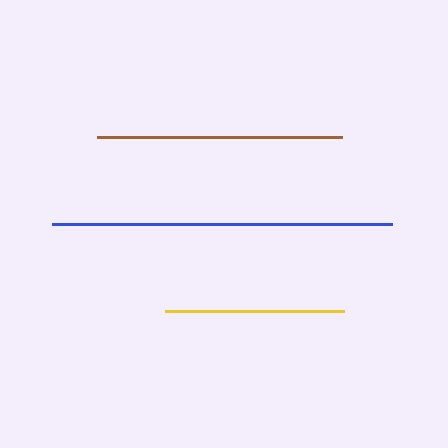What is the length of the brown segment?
The brown segment is approximately 246 pixels long.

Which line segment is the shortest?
The yellow line is the shortest at approximately 179 pixels.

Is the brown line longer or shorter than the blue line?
The blue line is longer than the brown line.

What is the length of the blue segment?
The blue segment is approximately 340 pixels long.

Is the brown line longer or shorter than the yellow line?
The brown line is longer than the yellow line.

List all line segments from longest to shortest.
From longest to shortest: blue, brown, yellow.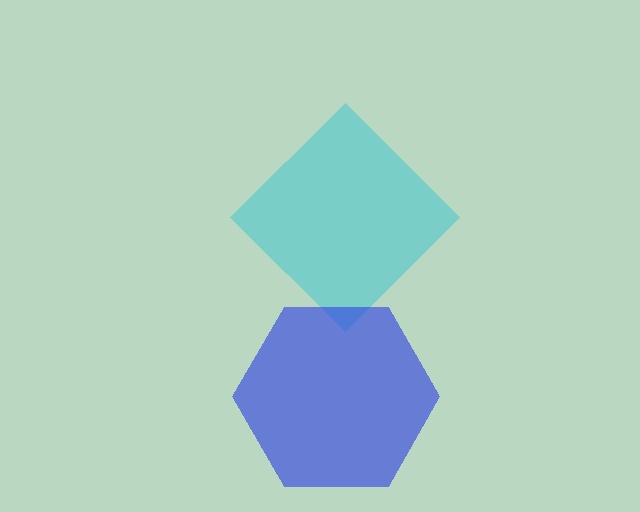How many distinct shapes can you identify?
There are 2 distinct shapes: a cyan diamond, a blue hexagon.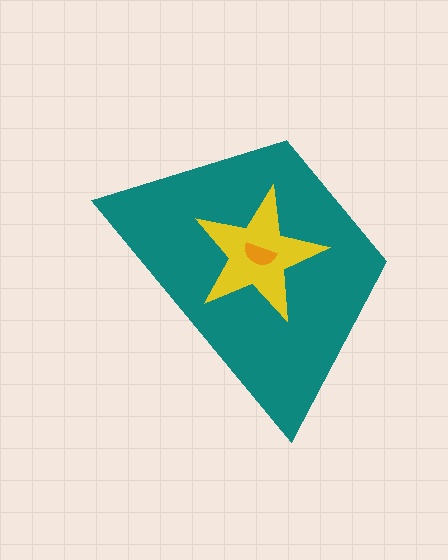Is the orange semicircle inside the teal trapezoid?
Yes.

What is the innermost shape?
The orange semicircle.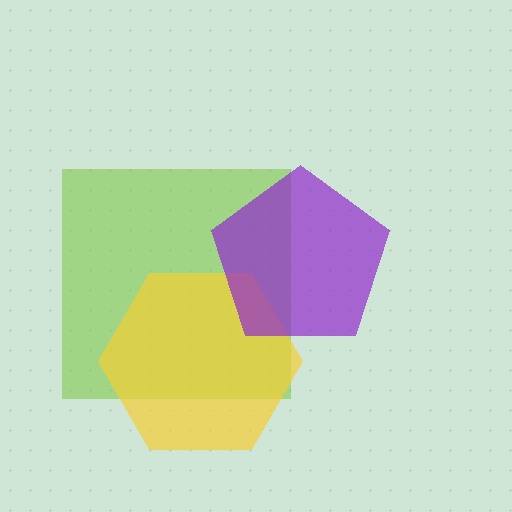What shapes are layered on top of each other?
The layered shapes are: a lime square, a yellow hexagon, a purple pentagon.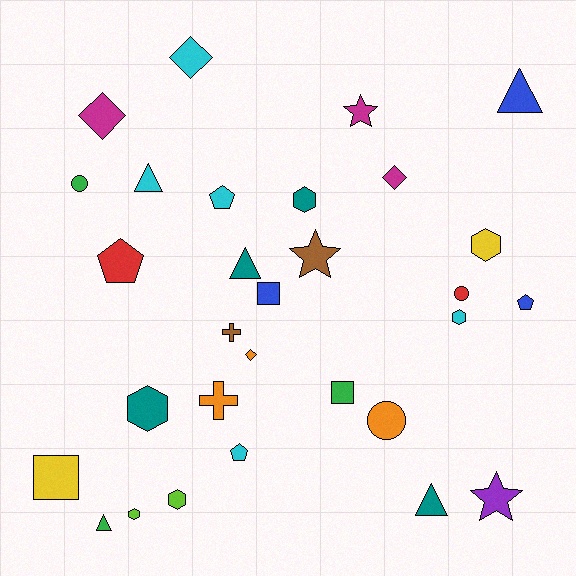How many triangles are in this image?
There are 5 triangles.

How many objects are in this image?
There are 30 objects.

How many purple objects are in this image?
There is 1 purple object.